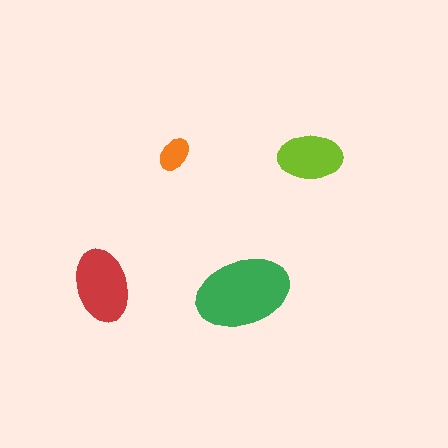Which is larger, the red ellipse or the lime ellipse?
The red one.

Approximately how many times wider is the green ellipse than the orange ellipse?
About 2.5 times wider.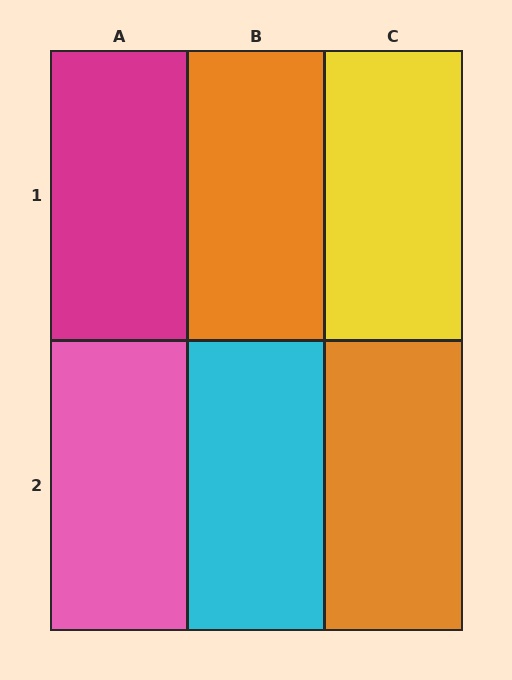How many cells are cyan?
1 cell is cyan.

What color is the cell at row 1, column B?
Orange.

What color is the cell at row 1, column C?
Yellow.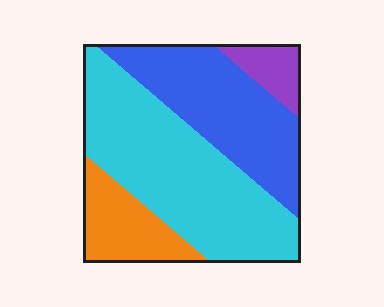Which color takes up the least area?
Purple, at roughly 5%.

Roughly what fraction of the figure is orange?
Orange covers 15% of the figure.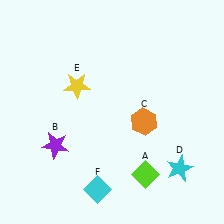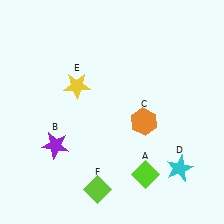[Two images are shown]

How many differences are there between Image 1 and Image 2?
There is 1 difference between the two images.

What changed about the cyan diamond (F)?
In Image 1, F is cyan. In Image 2, it changed to lime.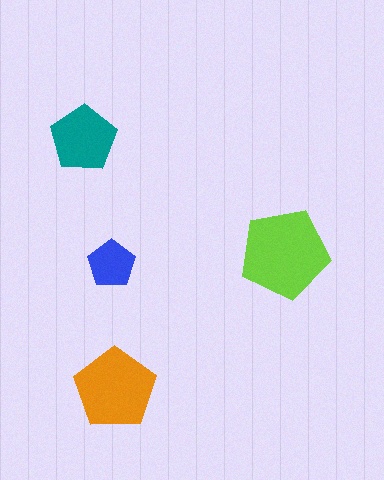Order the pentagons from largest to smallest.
the lime one, the orange one, the teal one, the blue one.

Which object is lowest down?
The orange pentagon is bottommost.